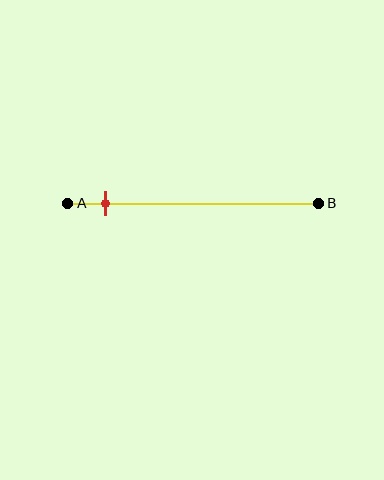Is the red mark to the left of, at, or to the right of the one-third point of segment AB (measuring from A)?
The red mark is to the left of the one-third point of segment AB.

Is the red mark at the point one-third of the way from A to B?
No, the mark is at about 15% from A, not at the 33% one-third point.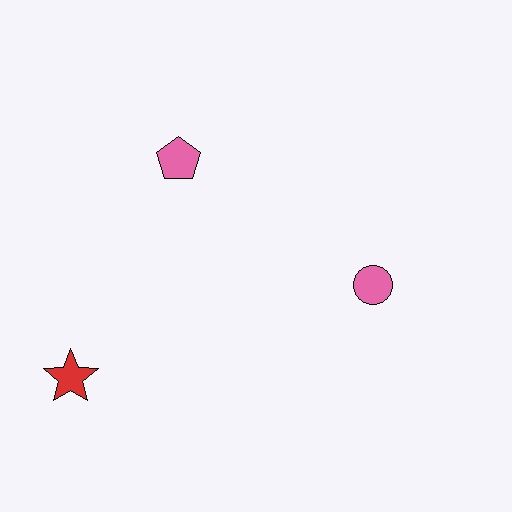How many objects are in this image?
There are 3 objects.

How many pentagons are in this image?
There is 1 pentagon.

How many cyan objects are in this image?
There are no cyan objects.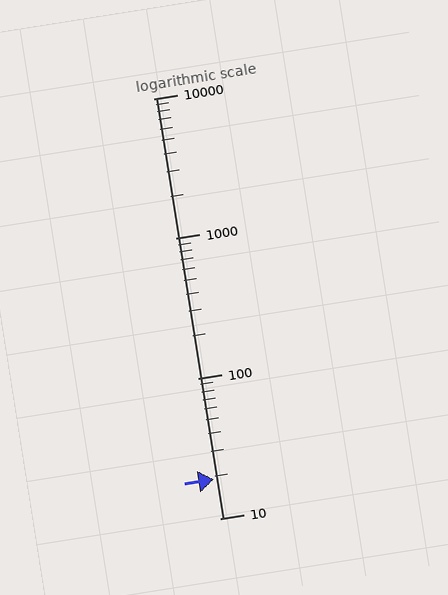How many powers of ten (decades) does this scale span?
The scale spans 3 decades, from 10 to 10000.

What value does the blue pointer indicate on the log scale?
The pointer indicates approximately 19.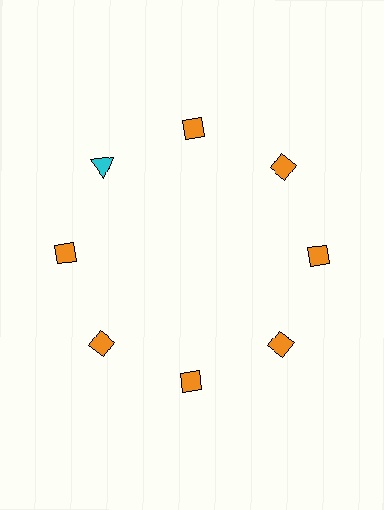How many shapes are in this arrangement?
There are 8 shapes arranged in a ring pattern.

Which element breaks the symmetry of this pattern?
The cyan triangle at roughly the 10 o'clock position breaks the symmetry. All other shapes are orange diamonds.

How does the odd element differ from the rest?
It differs in both color (cyan instead of orange) and shape (triangle instead of diamond).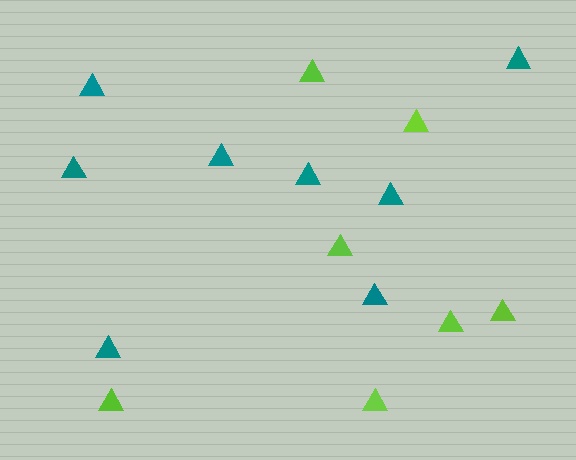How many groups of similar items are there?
There are 2 groups: one group of lime triangles (7) and one group of teal triangles (8).